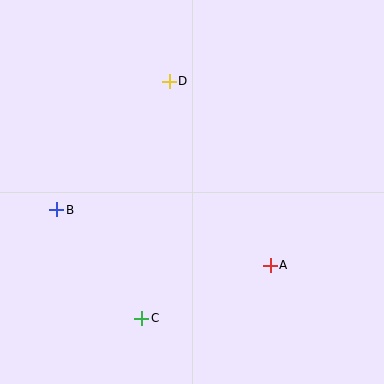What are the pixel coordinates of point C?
Point C is at (142, 318).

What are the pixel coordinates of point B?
Point B is at (57, 210).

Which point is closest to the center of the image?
Point A at (270, 265) is closest to the center.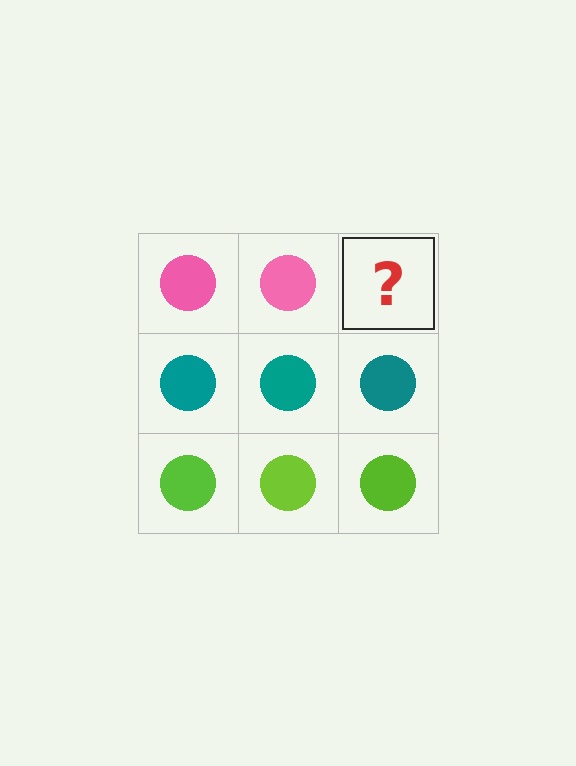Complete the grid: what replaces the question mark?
The question mark should be replaced with a pink circle.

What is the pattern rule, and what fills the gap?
The rule is that each row has a consistent color. The gap should be filled with a pink circle.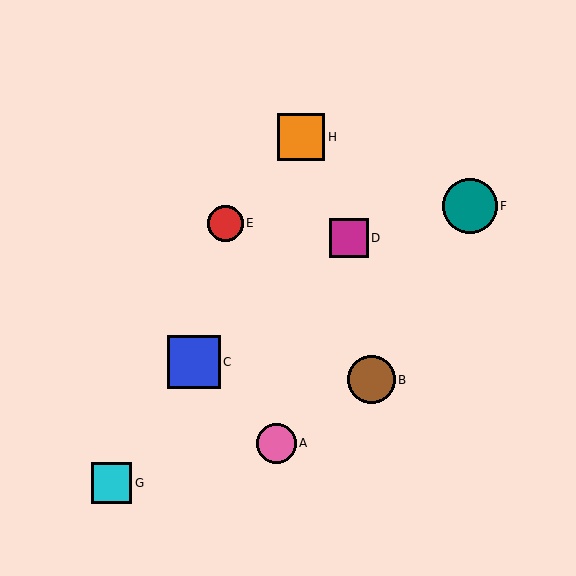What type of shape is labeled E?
Shape E is a red circle.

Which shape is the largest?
The teal circle (labeled F) is the largest.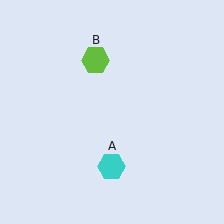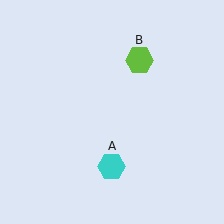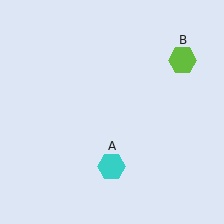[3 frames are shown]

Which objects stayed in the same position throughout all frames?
Cyan hexagon (object A) remained stationary.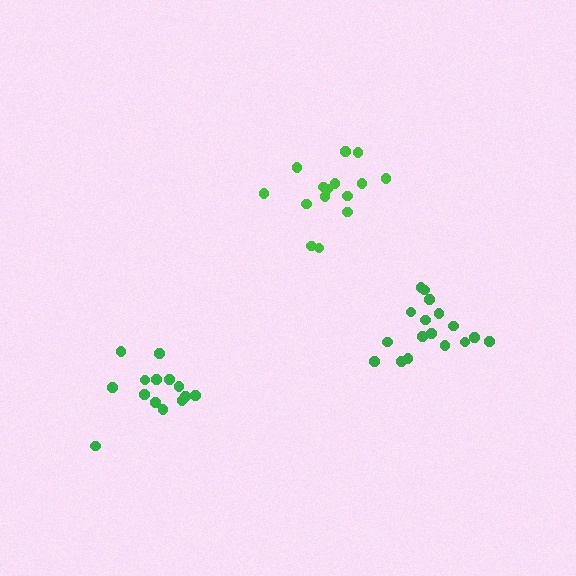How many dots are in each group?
Group 1: 15 dots, Group 2: 14 dots, Group 3: 17 dots (46 total).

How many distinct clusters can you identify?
There are 3 distinct clusters.